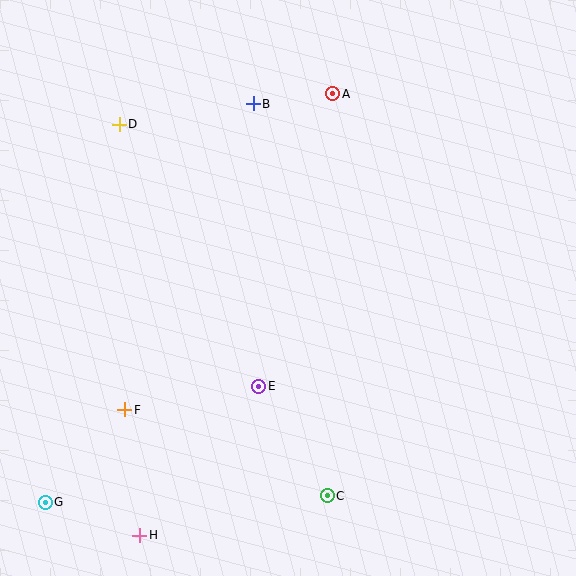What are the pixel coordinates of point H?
Point H is at (140, 535).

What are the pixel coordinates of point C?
Point C is at (327, 496).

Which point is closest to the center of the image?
Point E at (259, 386) is closest to the center.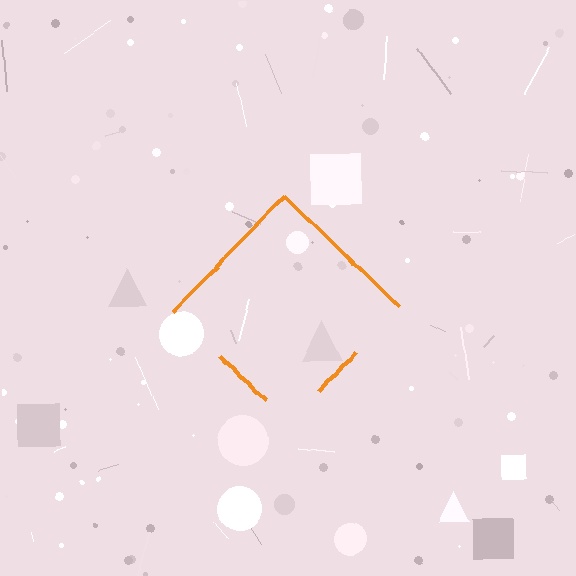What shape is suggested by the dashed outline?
The dashed outline suggests a diamond.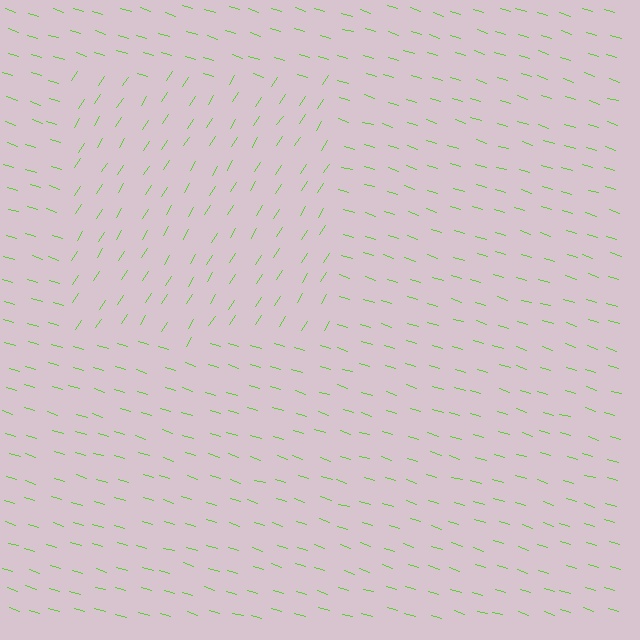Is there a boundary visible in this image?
Yes, there is a texture boundary formed by a change in line orientation.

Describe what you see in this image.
The image is filled with small lime line segments. A rectangle region in the image has lines oriented differently from the surrounding lines, creating a visible texture boundary.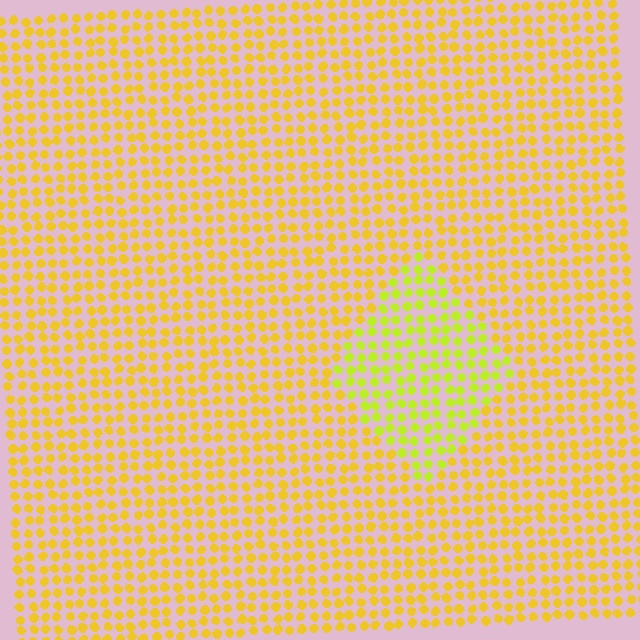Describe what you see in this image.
The image is filled with small yellow elements in a uniform arrangement. A diamond-shaped region is visible where the elements are tinted to a slightly different hue, forming a subtle color boundary.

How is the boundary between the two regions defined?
The boundary is defined purely by a slight shift in hue (about 28 degrees). Spacing, size, and orientation are identical on both sides.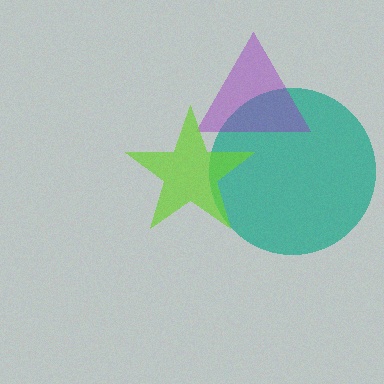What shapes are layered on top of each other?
The layered shapes are: a teal circle, a purple triangle, a lime star.